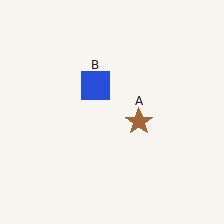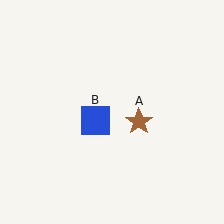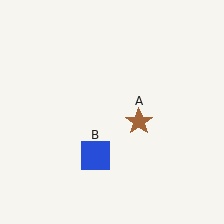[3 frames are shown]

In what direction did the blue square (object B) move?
The blue square (object B) moved down.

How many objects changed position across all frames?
1 object changed position: blue square (object B).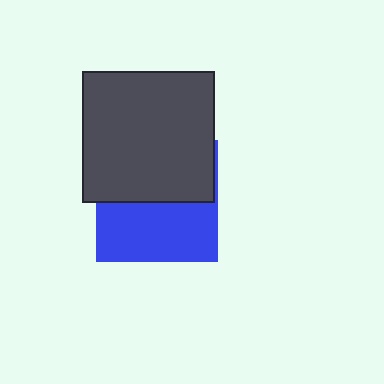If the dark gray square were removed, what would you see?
You would see the complete blue square.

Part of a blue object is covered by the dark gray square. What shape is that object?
It is a square.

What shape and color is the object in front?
The object in front is a dark gray square.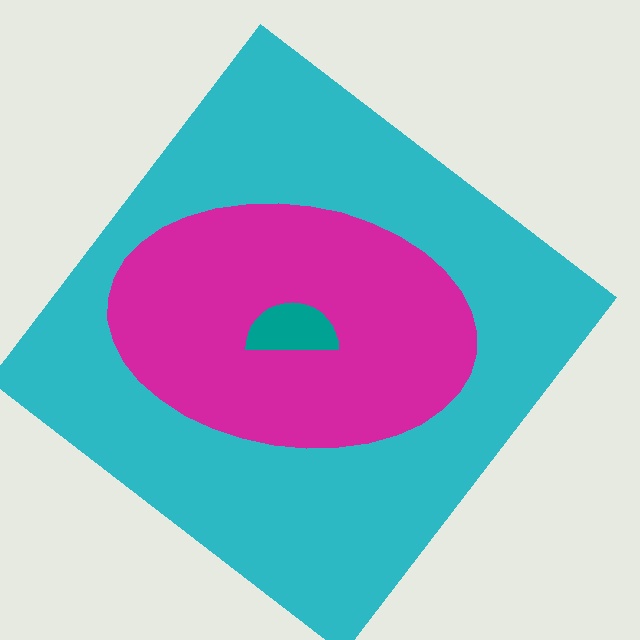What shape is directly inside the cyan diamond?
The magenta ellipse.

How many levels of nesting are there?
3.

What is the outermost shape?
The cyan diamond.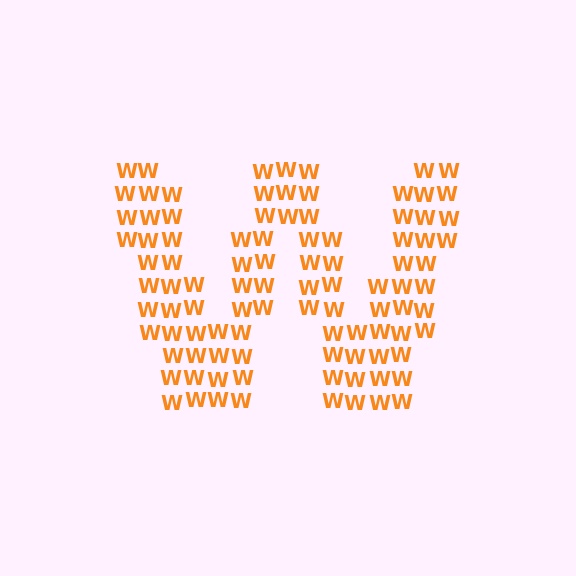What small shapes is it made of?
It is made of small letter W's.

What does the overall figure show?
The overall figure shows the letter W.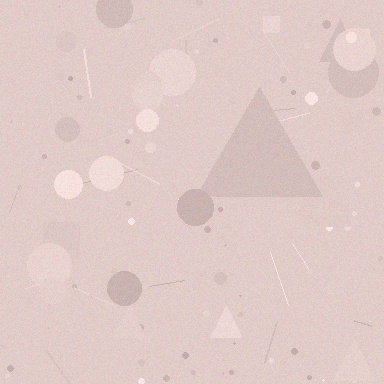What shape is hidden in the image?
A triangle is hidden in the image.